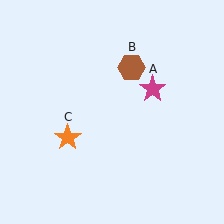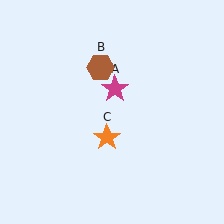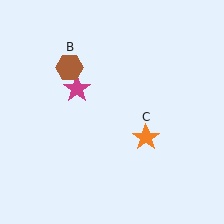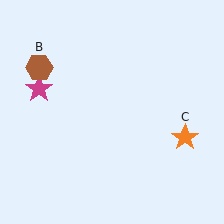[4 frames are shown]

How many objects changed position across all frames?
3 objects changed position: magenta star (object A), brown hexagon (object B), orange star (object C).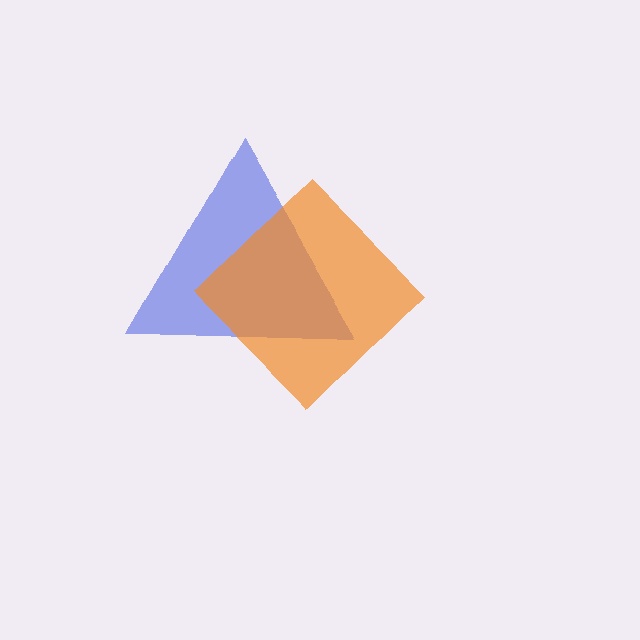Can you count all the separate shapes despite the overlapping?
Yes, there are 2 separate shapes.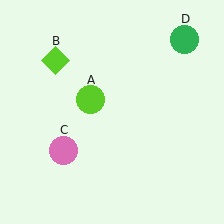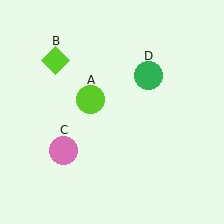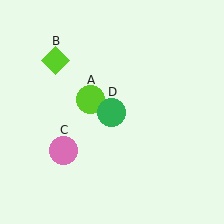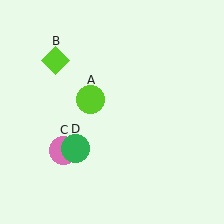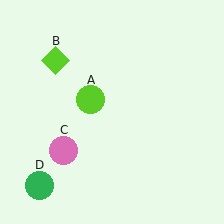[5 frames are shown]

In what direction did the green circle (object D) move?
The green circle (object D) moved down and to the left.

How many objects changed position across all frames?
1 object changed position: green circle (object D).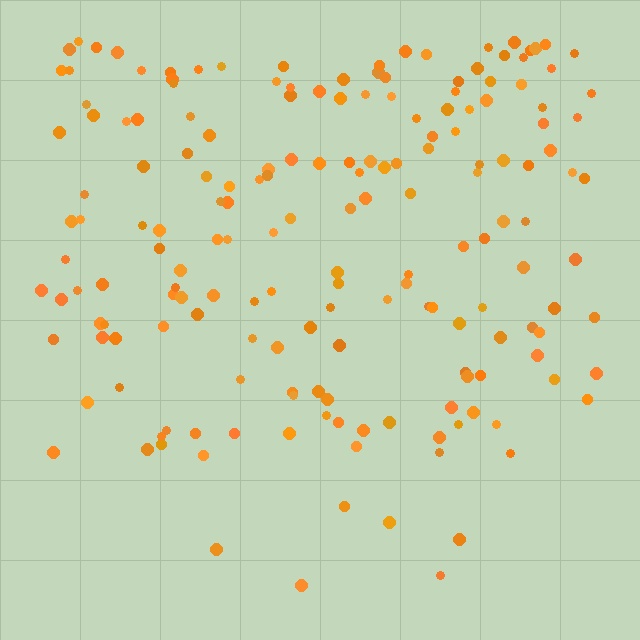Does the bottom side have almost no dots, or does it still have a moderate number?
Still a moderate number, just noticeably fewer than the top.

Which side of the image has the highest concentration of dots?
The top.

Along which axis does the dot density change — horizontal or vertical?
Vertical.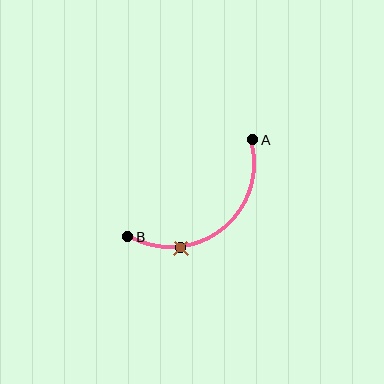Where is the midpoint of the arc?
The arc midpoint is the point on the curve farthest from the straight line joining A and B. It sits below and to the right of that line.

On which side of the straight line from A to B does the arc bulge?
The arc bulges below and to the right of the straight line connecting A and B.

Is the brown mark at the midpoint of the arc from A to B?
No. The brown mark lies on the arc but is closer to endpoint B. The arc midpoint would be at the point on the curve equidistant along the arc from both A and B.